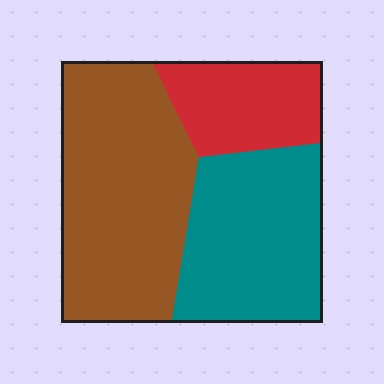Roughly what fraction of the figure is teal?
Teal takes up about one third (1/3) of the figure.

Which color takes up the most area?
Brown, at roughly 45%.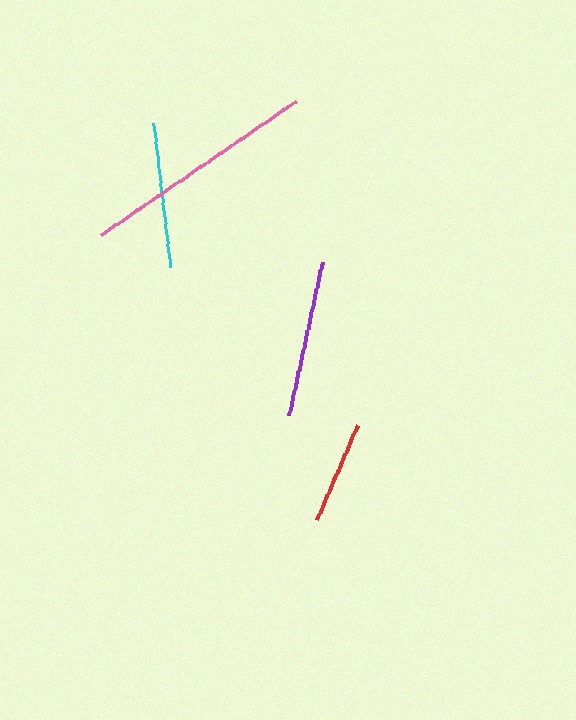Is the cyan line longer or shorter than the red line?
The cyan line is longer than the red line.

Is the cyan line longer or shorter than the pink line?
The pink line is longer than the cyan line.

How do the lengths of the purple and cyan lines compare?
The purple and cyan lines are approximately the same length.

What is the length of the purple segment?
The purple segment is approximately 158 pixels long.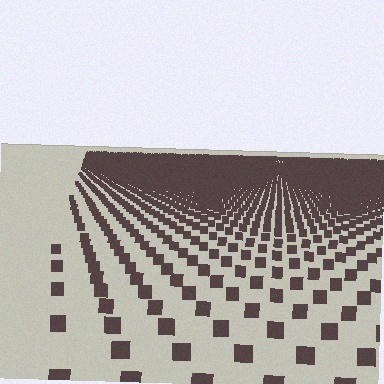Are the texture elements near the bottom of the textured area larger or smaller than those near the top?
Larger. Near the bottom, elements are closer to the viewer and appear at a bigger on-screen size.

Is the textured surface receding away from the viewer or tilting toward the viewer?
The surface is receding away from the viewer. Texture elements get smaller and denser toward the top.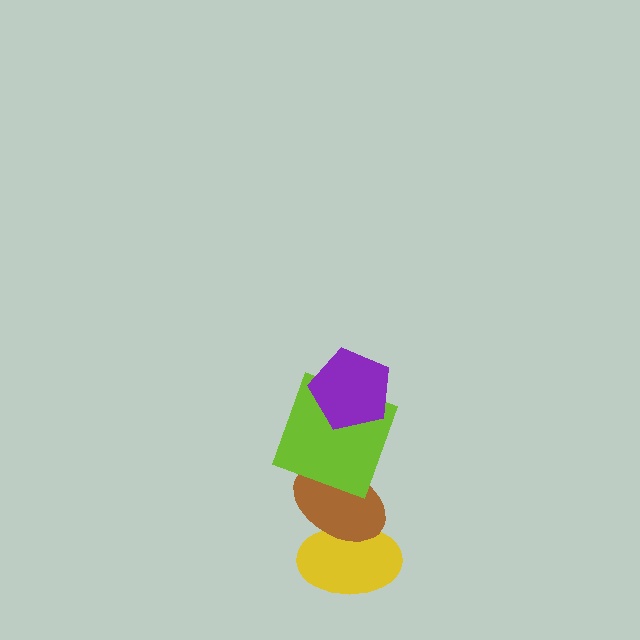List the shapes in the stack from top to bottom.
From top to bottom: the purple pentagon, the lime square, the brown ellipse, the yellow ellipse.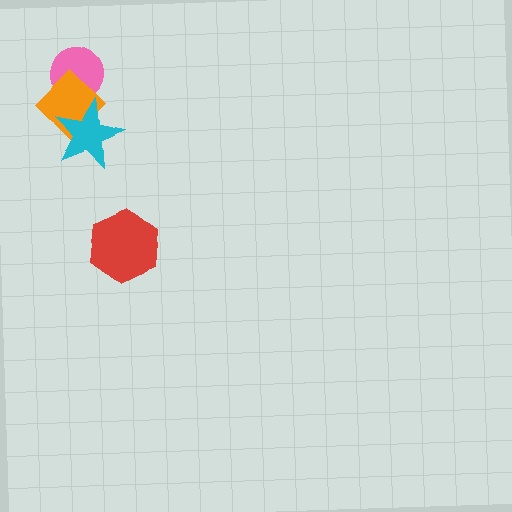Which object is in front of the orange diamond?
The cyan star is in front of the orange diamond.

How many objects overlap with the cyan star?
1 object overlaps with the cyan star.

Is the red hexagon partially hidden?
No, no other shape covers it.